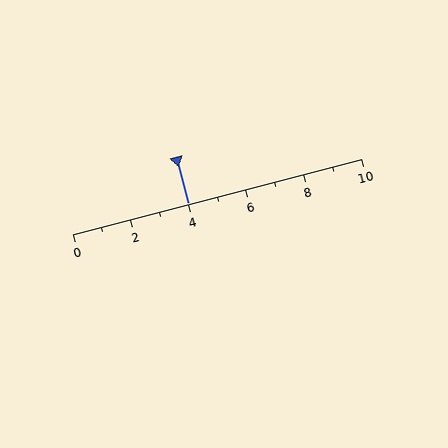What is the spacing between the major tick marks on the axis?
The major ticks are spaced 2 apart.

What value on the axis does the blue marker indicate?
The marker indicates approximately 4.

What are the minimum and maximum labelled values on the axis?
The axis runs from 0 to 10.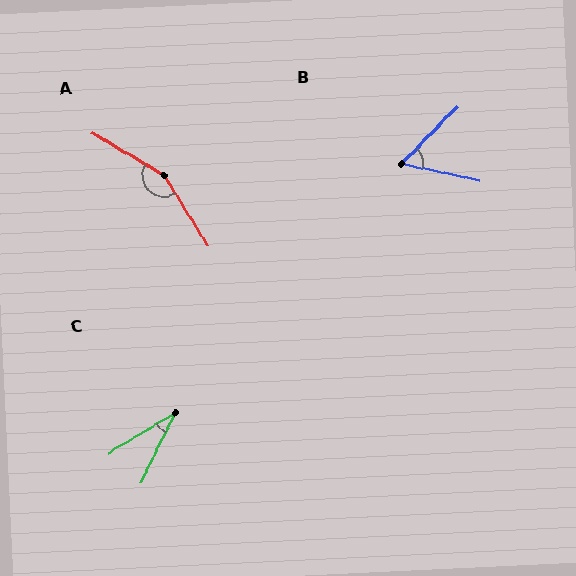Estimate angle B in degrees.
Approximately 58 degrees.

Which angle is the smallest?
C, at approximately 32 degrees.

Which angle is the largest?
A, at approximately 153 degrees.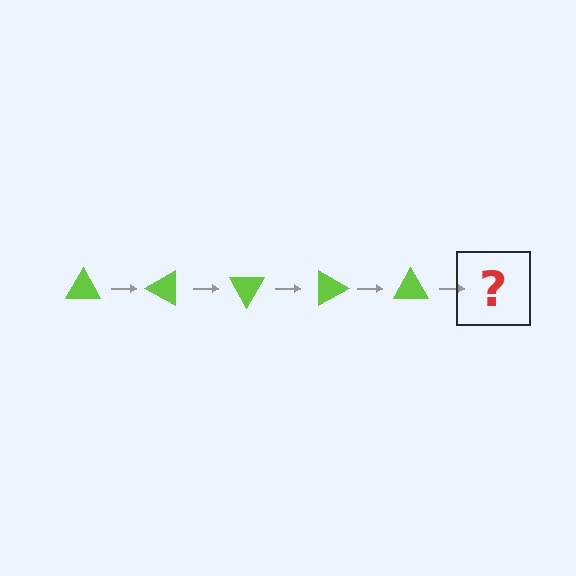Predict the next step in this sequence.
The next step is a lime triangle rotated 150 degrees.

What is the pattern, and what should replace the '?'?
The pattern is that the triangle rotates 30 degrees each step. The '?' should be a lime triangle rotated 150 degrees.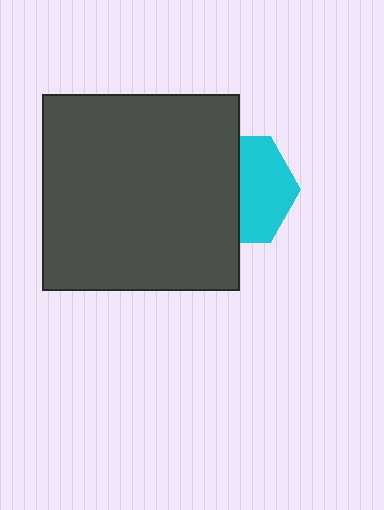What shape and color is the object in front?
The object in front is a dark gray square.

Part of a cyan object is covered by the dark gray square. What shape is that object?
It is a hexagon.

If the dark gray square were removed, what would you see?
You would see the complete cyan hexagon.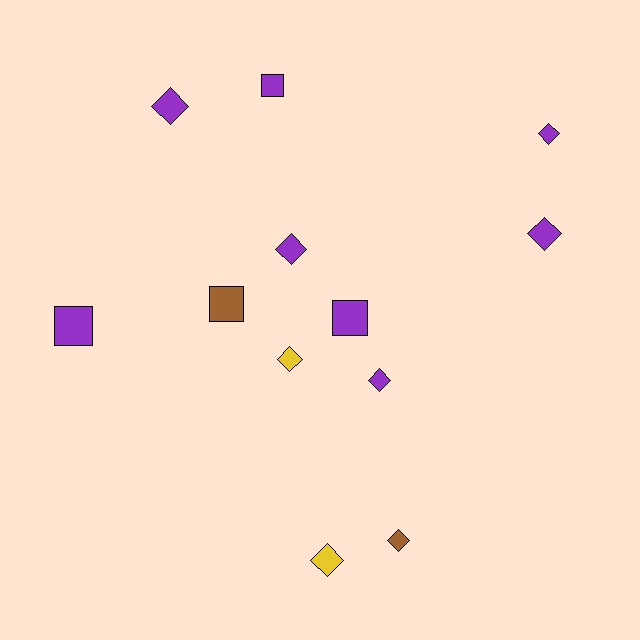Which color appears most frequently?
Purple, with 8 objects.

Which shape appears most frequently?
Diamond, with 8 objects.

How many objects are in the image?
There are 12 objects.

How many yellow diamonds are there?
There are 2 yellow diamonds.